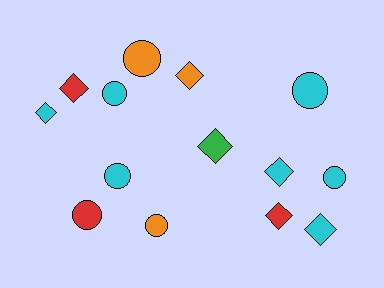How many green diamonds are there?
There is 1 green diamond.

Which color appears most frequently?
Cyan, with 7 objects.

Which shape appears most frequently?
Diamond, with 7 objects.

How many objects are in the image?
There are 14 objects.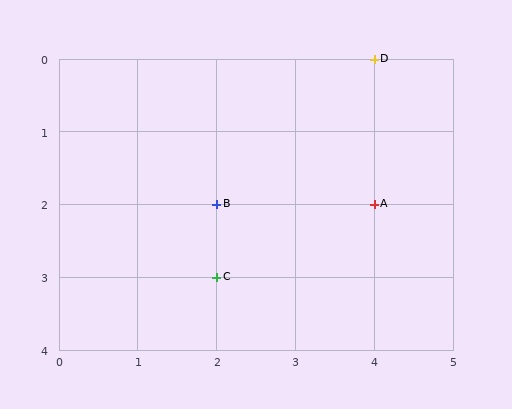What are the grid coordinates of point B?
Point B is at grid coordinates (2, 2).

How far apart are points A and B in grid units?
Points A and B are 2 columns apart.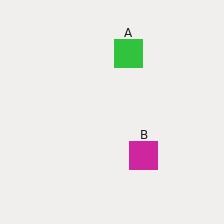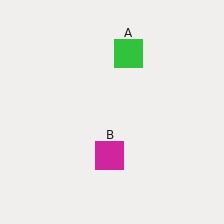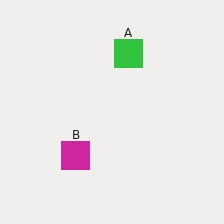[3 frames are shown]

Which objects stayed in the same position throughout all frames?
Green square (object A) remained stationary.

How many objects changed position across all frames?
1 object changed position: magenta square (object B).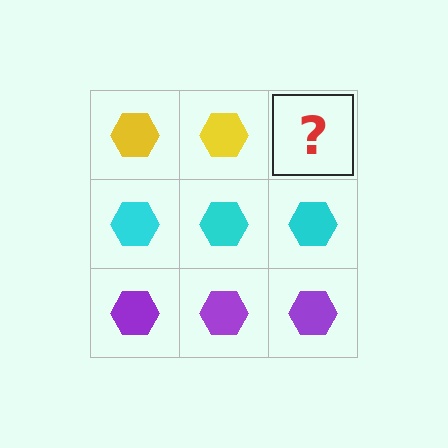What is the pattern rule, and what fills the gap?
The rule is that each row has a consistent color. The gap should be filled with a yellow hexagon.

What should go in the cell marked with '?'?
The missing cell should contain a yellow hexagon.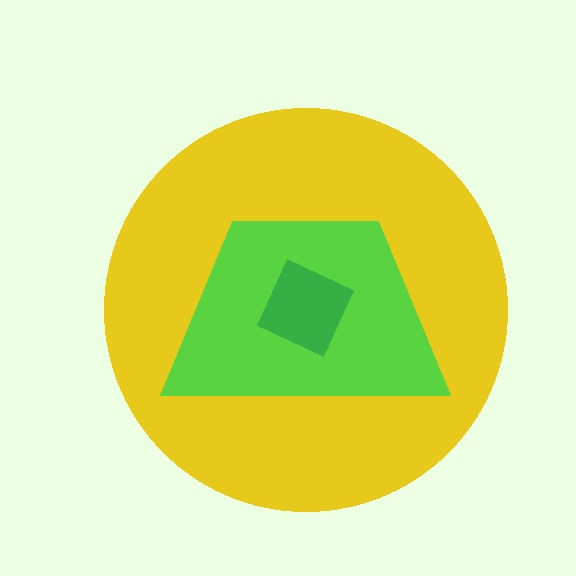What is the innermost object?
The green square.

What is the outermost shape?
The yellow circle.